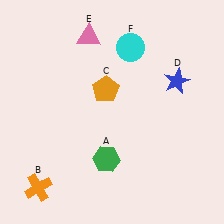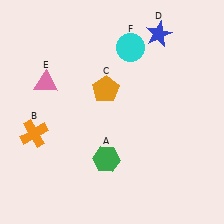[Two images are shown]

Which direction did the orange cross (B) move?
The orange cross (B) moved up.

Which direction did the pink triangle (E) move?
The pink triangle (E) moved down.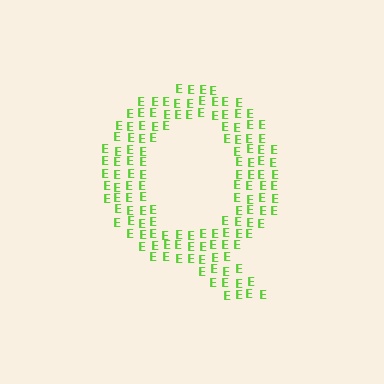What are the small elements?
The small elements are letter E's.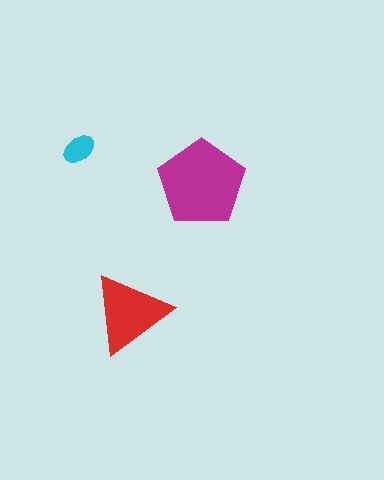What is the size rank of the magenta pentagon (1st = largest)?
1st.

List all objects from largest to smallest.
The magenta pentagon, the red triangle, the cyan ellipse.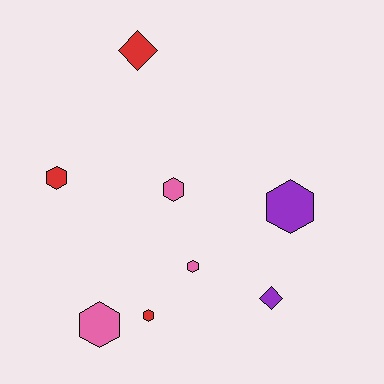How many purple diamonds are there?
There is 1 purple diamond.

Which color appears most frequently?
Red, with 3 objects.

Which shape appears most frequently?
Hexagon, with 6 objects.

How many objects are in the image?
There are 8 objects.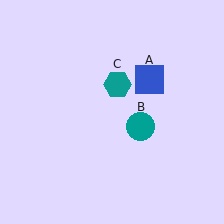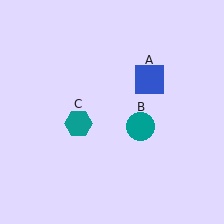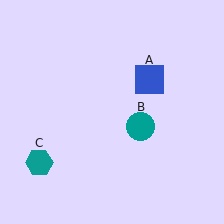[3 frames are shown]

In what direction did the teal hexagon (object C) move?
The teal hexagon (object C) moved down and to the left.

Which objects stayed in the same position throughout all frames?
Blue square (object A) and teal circle (object B) remained stationary.